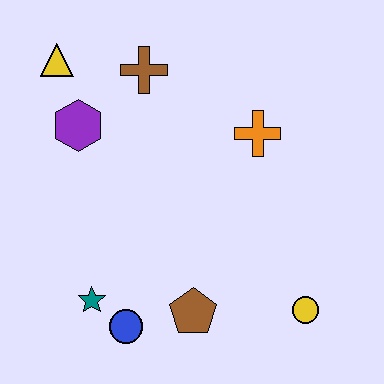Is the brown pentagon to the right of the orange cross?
No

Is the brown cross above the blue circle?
Yes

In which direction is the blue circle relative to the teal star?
The blue circle is to the right of the teal star.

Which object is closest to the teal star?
The blue circle is closest to the teal star.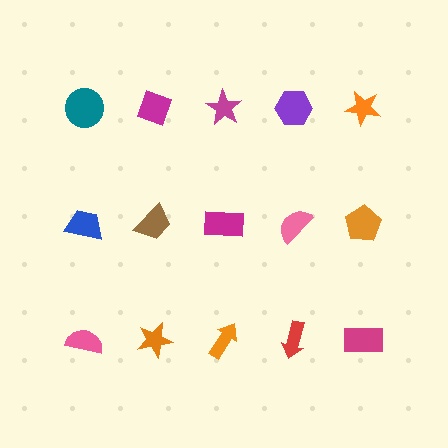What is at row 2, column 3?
A magenta rectangle.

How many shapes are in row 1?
5 shapes.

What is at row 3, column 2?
An orange star.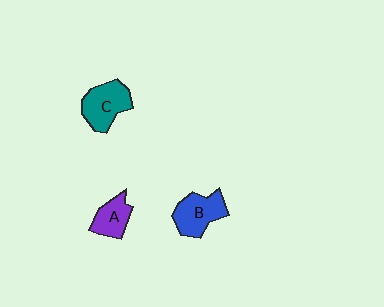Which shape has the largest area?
Shape C (teal).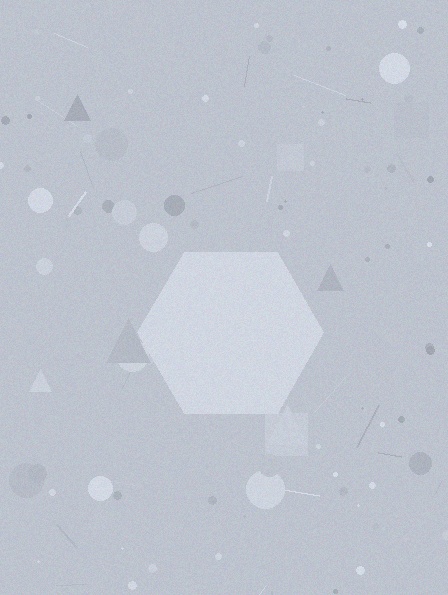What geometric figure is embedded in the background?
A hexagon is embedded in the background.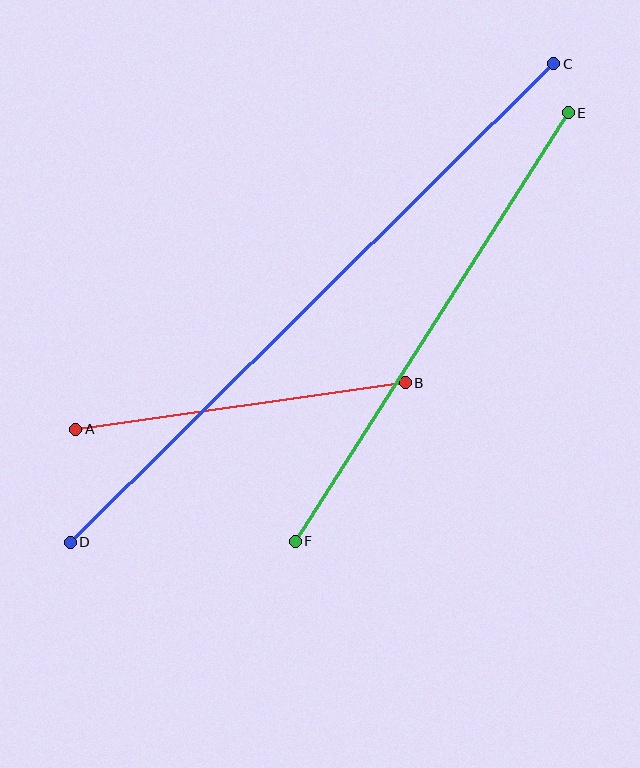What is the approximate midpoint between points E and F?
The midpoint is at approximately (432, 327) pixels.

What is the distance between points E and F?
The distance is approximately 508 pixels.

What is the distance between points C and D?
The distance is approximately 681 pixels.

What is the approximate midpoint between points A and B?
The midpoint is at approximately (241, 406) pixels.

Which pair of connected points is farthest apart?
Points C and D are farthest apart.